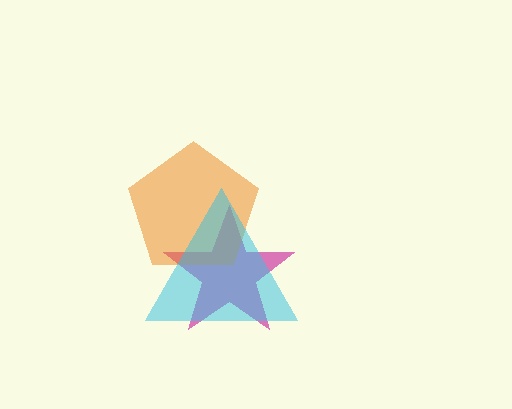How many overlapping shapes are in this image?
There are 3 overlapping shapes in the image.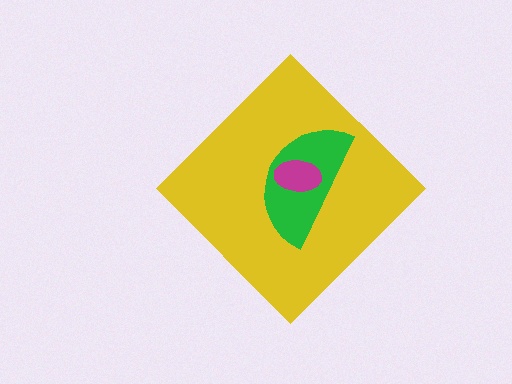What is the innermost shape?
The magenta ellipse.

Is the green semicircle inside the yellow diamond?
Yes.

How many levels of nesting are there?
3.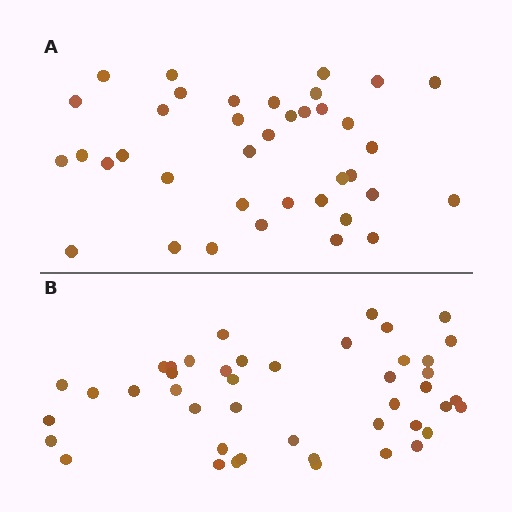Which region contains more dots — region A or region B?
Region B (the bottom region) has more dots.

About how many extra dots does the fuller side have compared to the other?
Region B has about 6 more dots than region A.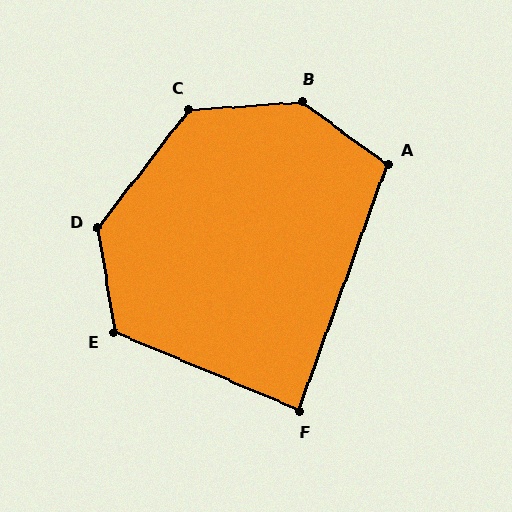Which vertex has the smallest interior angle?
F, at approximately 87 degrees.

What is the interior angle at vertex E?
Approximately 122 degrees (obtuse).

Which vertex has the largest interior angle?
B, at approximately 140 degrees.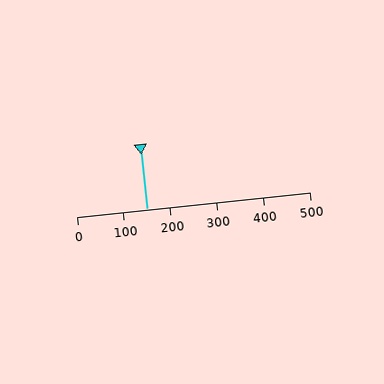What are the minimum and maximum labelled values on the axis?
The axis runs from 0 to 500.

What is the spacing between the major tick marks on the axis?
The major ticks are spaced 100 apart.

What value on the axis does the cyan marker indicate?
The marker indicates approximately 150.